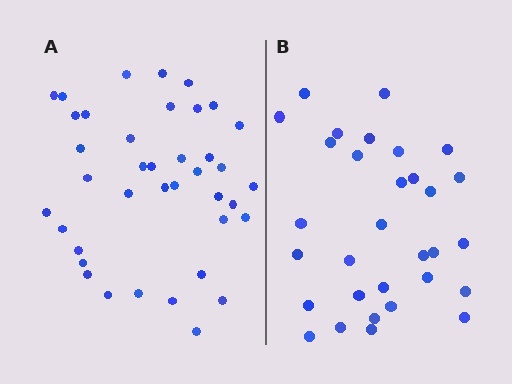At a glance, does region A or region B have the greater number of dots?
Region A (the left region) has more dots.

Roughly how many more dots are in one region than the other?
Region A has roughly 8 or so more dots than region B.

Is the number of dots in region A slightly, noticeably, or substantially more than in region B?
Region A has noticeably more, but not dramatically so. The ratio is roughly 1.3 to 1.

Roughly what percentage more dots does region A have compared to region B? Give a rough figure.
About 25% more.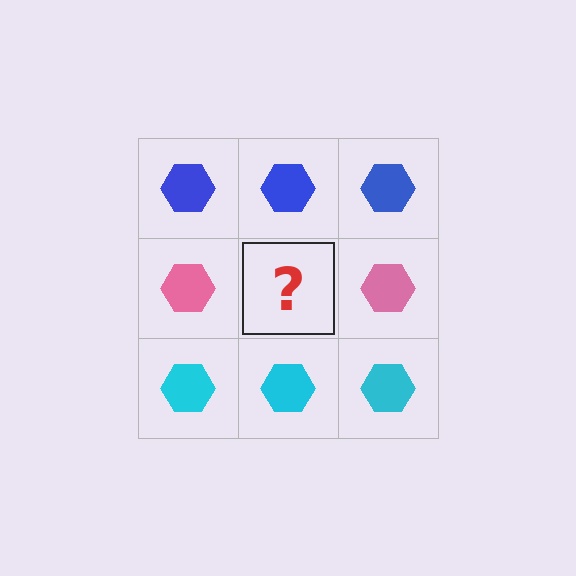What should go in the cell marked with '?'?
The missing cell should contain a pink hexagon.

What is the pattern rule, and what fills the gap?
The rule is that each row has a consistent color. The gap should be filled with a pink hexagon.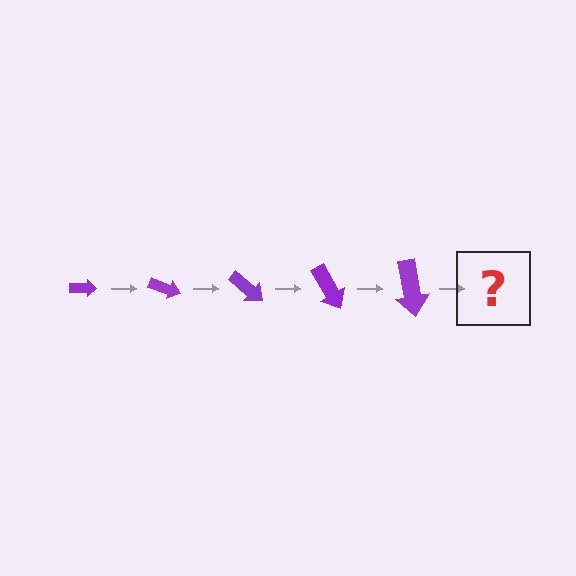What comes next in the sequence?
The next element should be an arrow, larger than the previous one and rotated 100 degrees from the start.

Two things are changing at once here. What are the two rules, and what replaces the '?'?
The two rules are that the arrow grows larger each step and it rotates 20 degrees each step. The '?' should be an arrow, larger than the previous one and rotated 100 degrees from the start.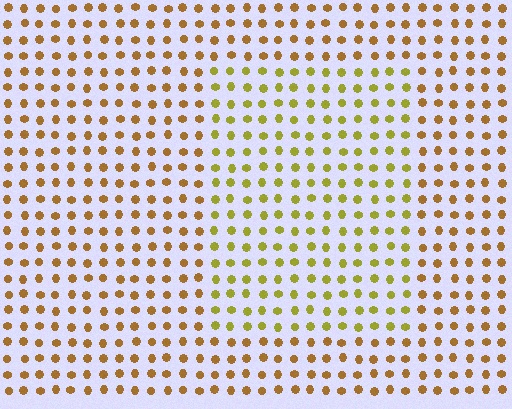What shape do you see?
I see a rectangle.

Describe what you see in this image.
The image is filled with small brown elements in a uniform arrangement. A rectangle-shaped region is visible where the elements are tinted to a slightly different hue, forming a subtle color boundary.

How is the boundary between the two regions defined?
The boundary is defined purely by a slight shift in hue (about 31 degrees). Spacing, size, and orientation are identical on both sides.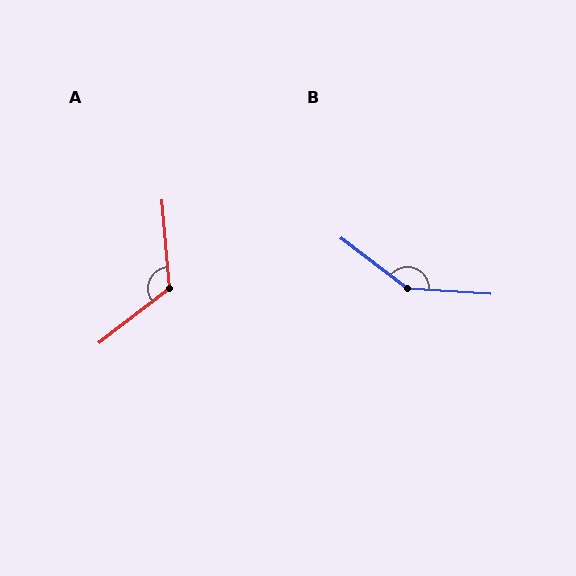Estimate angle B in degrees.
Approximately 147 degrees.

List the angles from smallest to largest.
A (123°), B (147°).